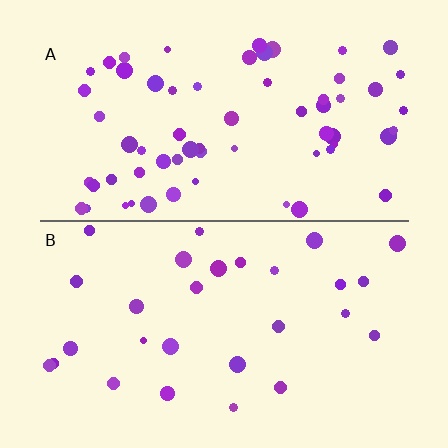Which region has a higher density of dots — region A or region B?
A (the top).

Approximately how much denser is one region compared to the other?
Approximately 2.2× — region A over region B.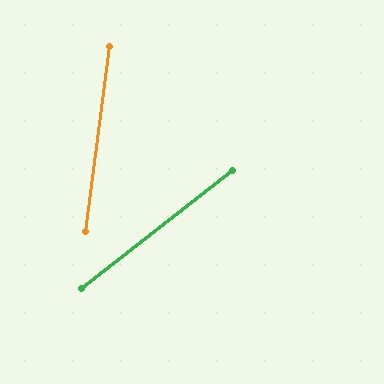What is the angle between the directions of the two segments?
Approximately 45 degrees.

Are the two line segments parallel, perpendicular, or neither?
Neither parallel nor perpendicular — they differ by about 45°.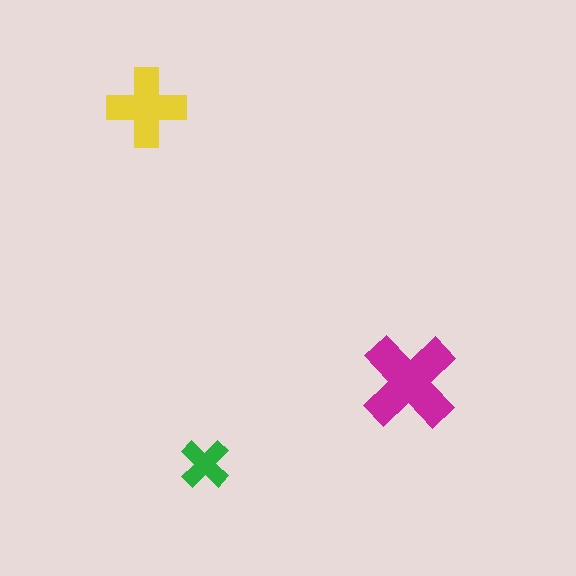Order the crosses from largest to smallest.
the magenta one, the yellow one, the green one.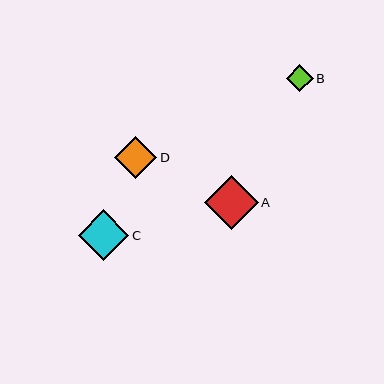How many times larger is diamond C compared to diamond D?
Diamond C is approximately 1.2 times the size of diamond D.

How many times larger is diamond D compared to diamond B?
Diamond D is approximately 1.6 times the size of diamond B.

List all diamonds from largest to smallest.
From largest to smallest: A, C, D, B.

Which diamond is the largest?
Diamond A is the largest with a size of approximately 54 pixels.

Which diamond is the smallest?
Diamond B is the smallest with a size of approximately 27 pixels.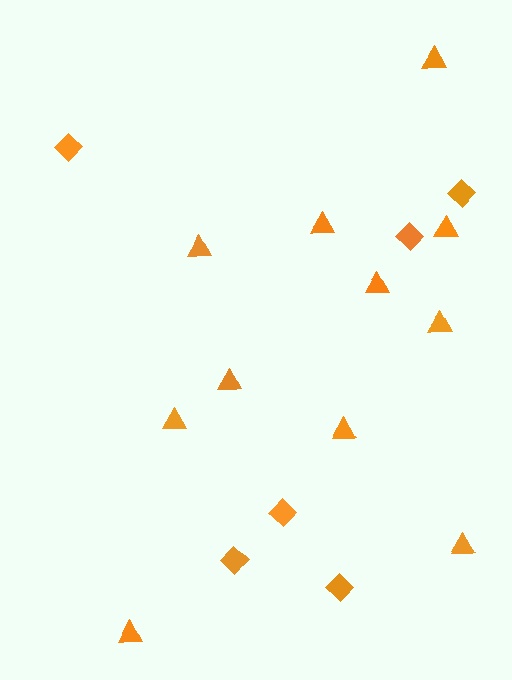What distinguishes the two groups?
There are 2 groups: one group of triangles (11) and one group of diamonds (6).